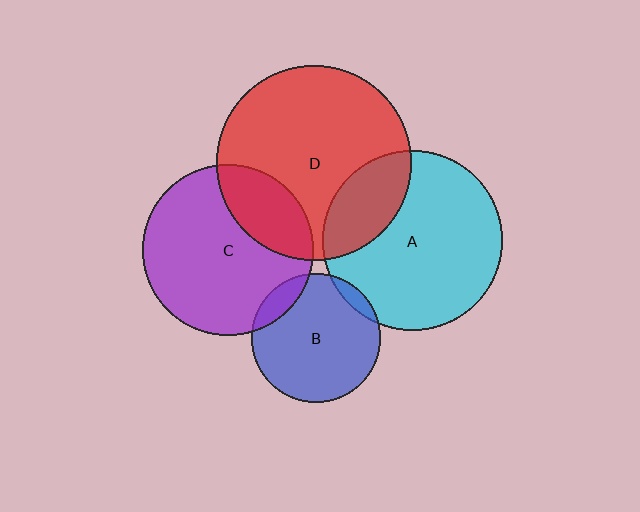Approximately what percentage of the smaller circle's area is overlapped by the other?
Approximately 25%.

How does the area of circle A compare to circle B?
Approximately 2.0 times.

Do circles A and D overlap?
Yes.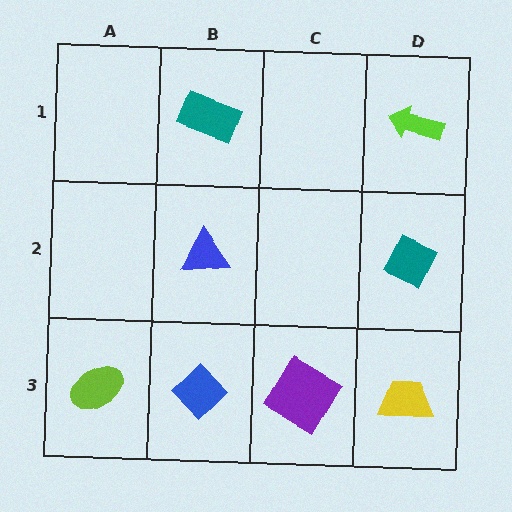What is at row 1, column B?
A teal rectangle.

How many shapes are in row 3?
4 shapes.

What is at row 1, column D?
A lime arrow.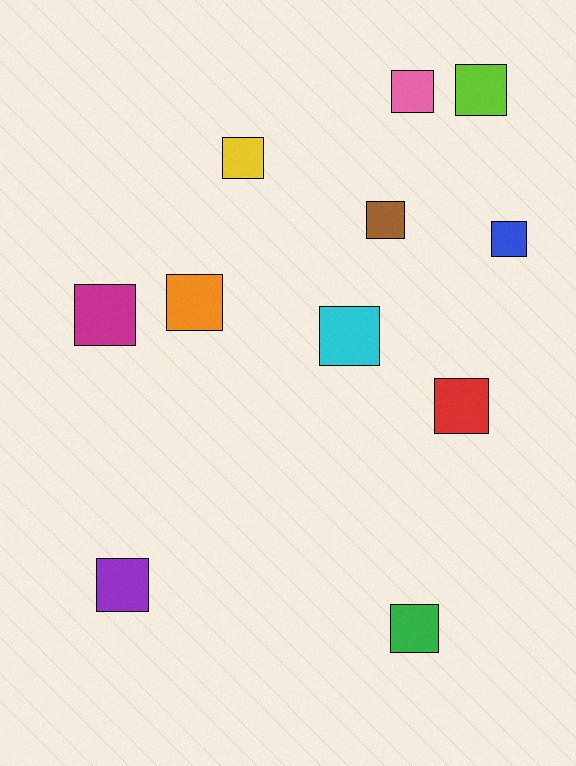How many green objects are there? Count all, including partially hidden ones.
There is 1 green object.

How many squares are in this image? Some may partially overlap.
There are 11 squares.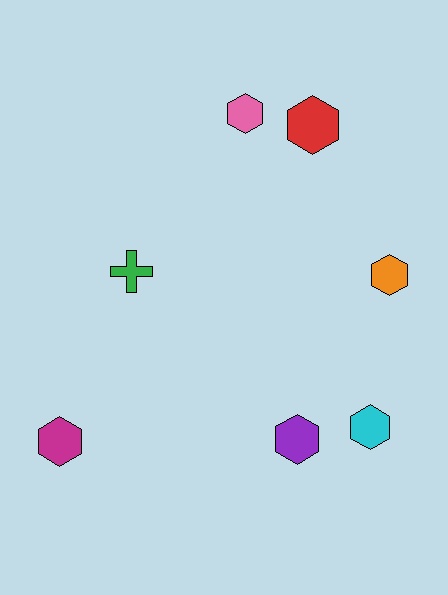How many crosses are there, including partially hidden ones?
There is 1 cross.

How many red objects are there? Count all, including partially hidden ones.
There is 1 red object.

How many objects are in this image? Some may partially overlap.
There are 7 objects.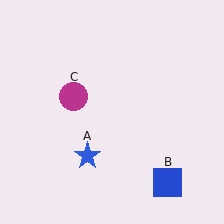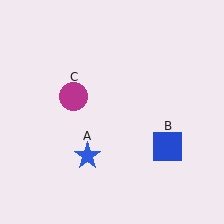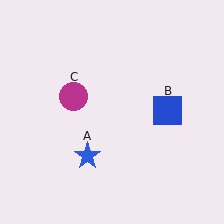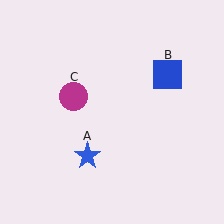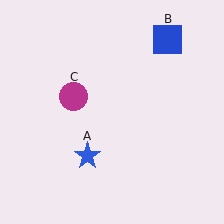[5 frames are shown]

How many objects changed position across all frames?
1 object changed position: blue square (object B).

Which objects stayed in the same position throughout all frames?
Blue star (object A) and magenta circle (object C) remained stationary.